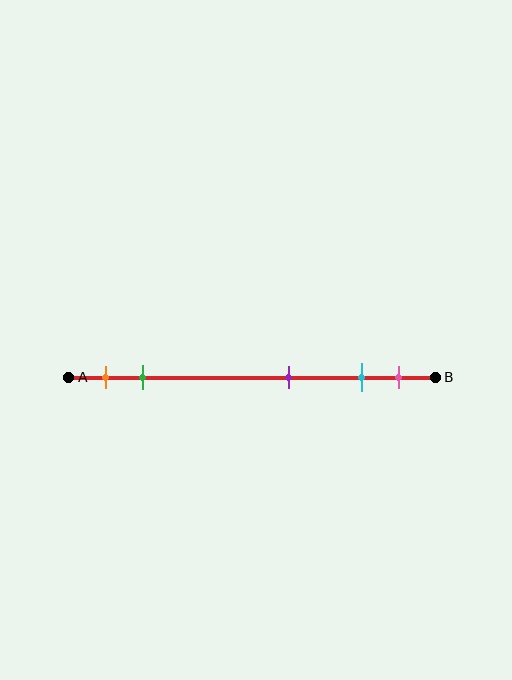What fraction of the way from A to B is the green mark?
The green mark is approximately 20% (0.2) of the way from A to B.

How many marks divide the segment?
There are 5 marks dividing the segment.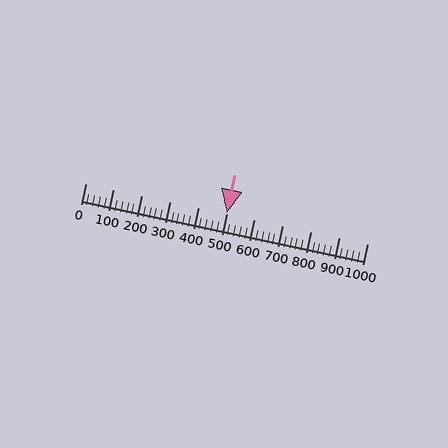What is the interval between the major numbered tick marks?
The major tick marks are spaced 100 units apart.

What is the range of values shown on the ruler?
The ruler shows values from 0 to 1000.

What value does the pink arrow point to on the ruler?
The pink arrow points to approximately 501.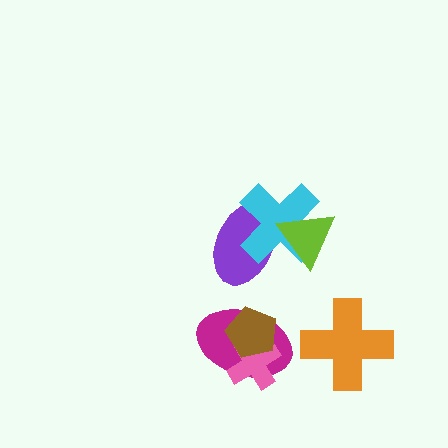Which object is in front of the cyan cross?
The lime triangle is in front of the cyan cross.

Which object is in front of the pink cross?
The brown pentagon is in front of the pink cross.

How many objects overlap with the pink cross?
2 objects overlap with the pink cross.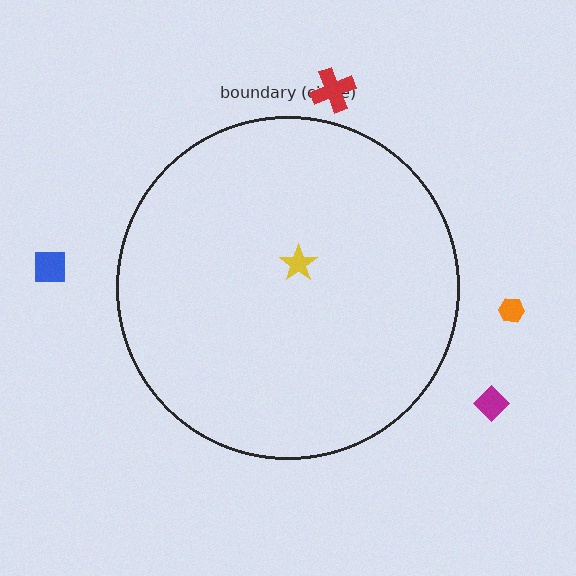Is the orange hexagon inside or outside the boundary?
Outside.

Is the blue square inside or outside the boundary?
Outside.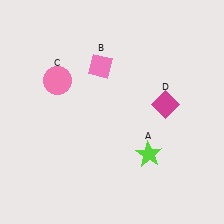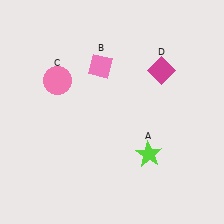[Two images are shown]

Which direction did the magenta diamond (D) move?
The magenta diamond (D) moved up.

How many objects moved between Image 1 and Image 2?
1 object moved between the two images.